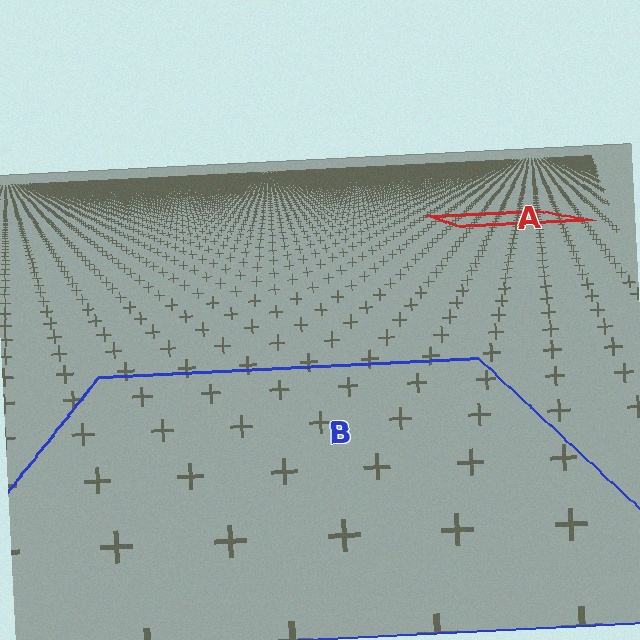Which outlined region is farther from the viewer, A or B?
Region A is farther from the viewer — the texture elements inside it appear smaller and more densely packed.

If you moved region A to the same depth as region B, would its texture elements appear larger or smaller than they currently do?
They would appear larger. At a closer depth, the same texture elements are projected at a bigger on-screen size.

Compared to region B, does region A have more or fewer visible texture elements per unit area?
Region A has more texture elements per unit area — they are packed more densely because it is farther away.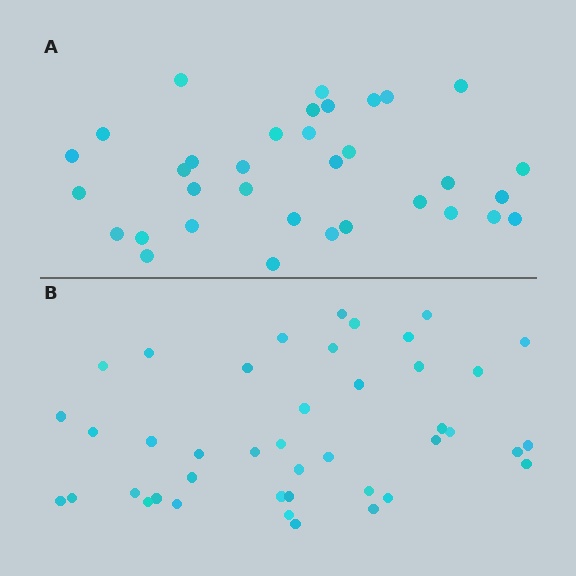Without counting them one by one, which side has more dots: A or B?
Region B (the bottom region) has more dots.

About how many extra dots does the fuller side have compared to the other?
Region B has roughly 8 or so more dots than region A.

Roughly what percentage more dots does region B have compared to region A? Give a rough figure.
About 25% more.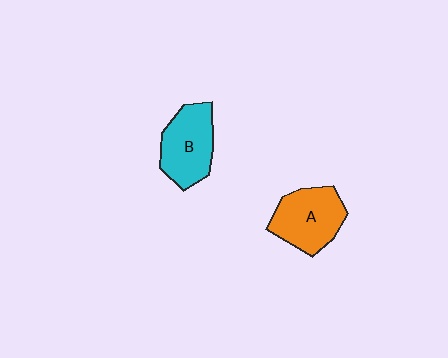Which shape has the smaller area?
Shape B (cyan).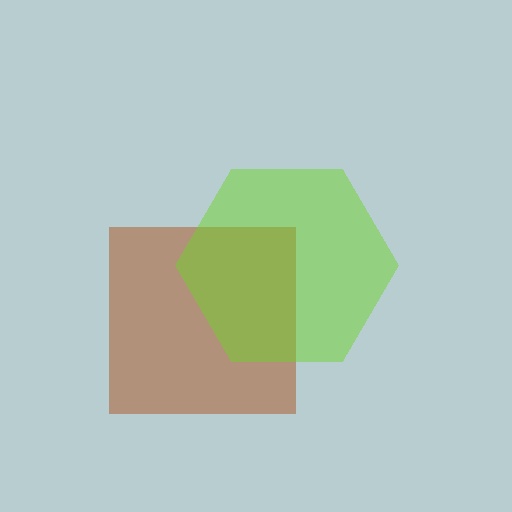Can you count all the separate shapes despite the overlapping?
Yes, there are 2 separate shapes.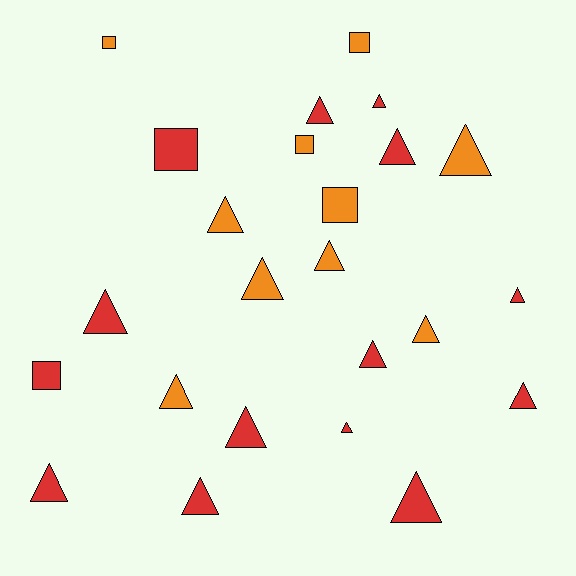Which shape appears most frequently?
Triangle, with 18 objects.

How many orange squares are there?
There are 4 orange squares.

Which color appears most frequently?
Red, with 14 objects.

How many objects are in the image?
There are 24 objects.